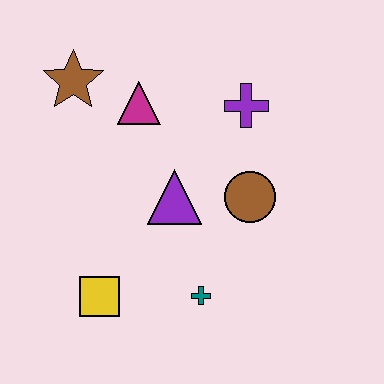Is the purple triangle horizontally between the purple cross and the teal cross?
No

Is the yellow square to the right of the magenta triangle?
No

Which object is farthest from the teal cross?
The brown star is farthest from the teal cross.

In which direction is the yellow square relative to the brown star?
The yellow square is below the brown star.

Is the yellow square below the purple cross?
Yes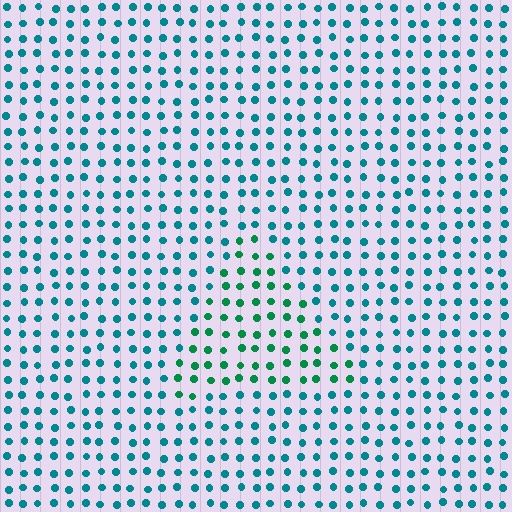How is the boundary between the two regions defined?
The boundary is defined purely by a slight shift in hue (about 34 degrees). Spacing, size, and orientation are identical on both sides.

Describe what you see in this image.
The image is filled with small teal elements in a uniform arrangement. A triangle-shaped region is visible where the elements are tinted to a slightly different hue, forming a subtle color boundary.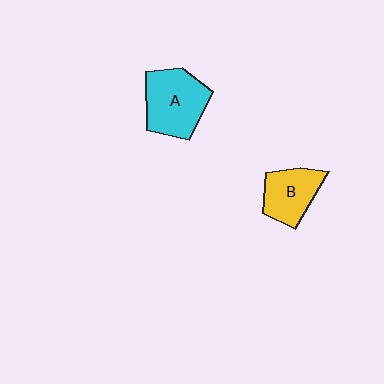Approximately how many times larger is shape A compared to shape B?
Approximately 1.4 times.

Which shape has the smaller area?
Shape B (yellow).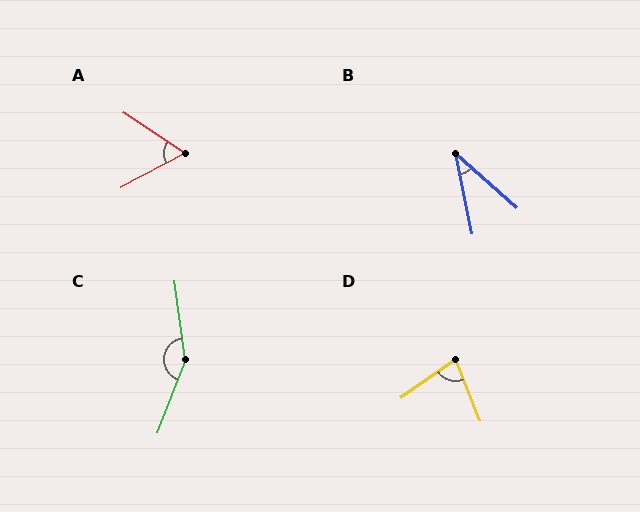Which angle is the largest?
C, at approximately 151 degrees.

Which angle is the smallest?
B, at approximately 37 degrees.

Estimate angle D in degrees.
Approximately 77 degrees.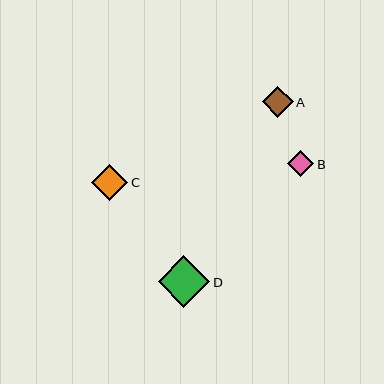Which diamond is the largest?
Diamond D is the largest with a size of approximately 52 pixels.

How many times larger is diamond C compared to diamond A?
Diamond C is approximately 1.2 times the size of diamond A.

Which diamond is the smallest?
Diamond B is the smallest with a size of approximately 26 pixels.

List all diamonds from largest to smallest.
From largest to smallest: D, C, A, B.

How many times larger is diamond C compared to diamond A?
Diamond C is approximately 1.2 times the size of diamond A.